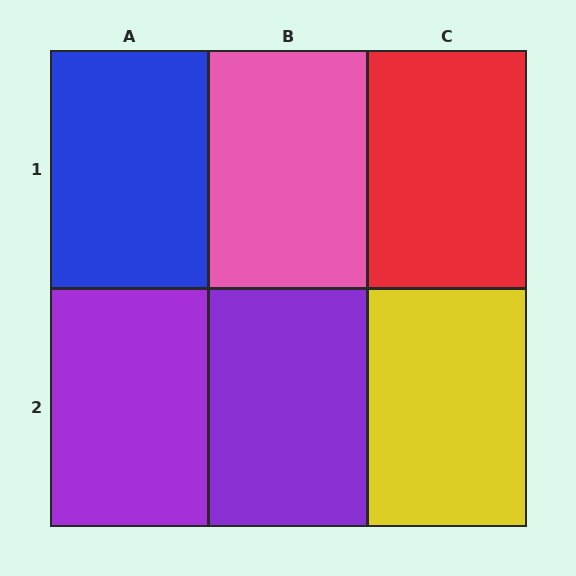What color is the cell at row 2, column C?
Yellow.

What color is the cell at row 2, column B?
Purple.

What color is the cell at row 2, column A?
Purple.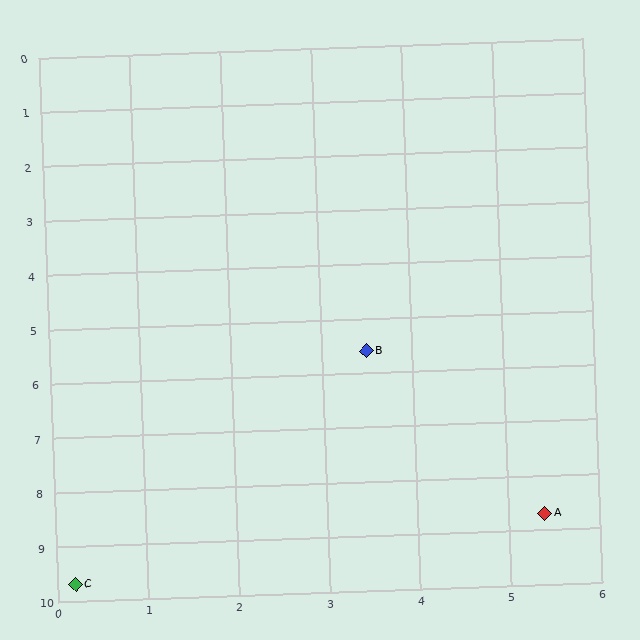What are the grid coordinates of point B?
Point B is at approximately (3.5, 5.6).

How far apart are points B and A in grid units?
Points B and A are about 3.6 grid units apart.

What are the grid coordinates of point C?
Point C is at approximately (0.2, 9.7).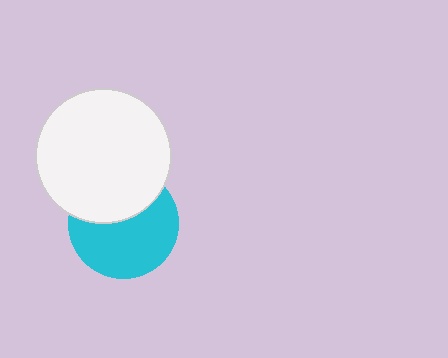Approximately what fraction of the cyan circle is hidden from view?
Roughly 39% of the cyan circle is hidden behind the white circle.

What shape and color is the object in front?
The object in front is a white circle.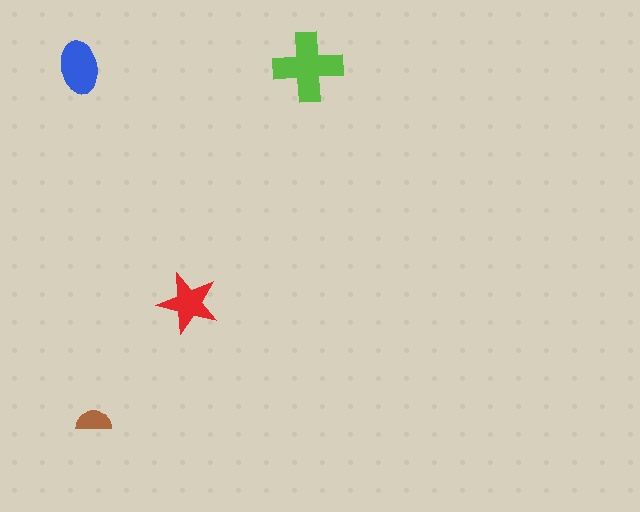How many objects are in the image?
There are 4 objects in the image.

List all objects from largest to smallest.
The lime cross, the blue ellipse, the red star, the brown semicircle.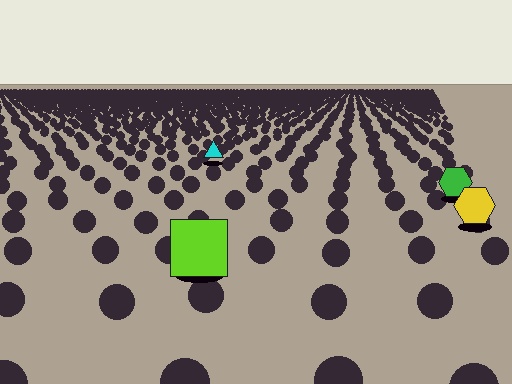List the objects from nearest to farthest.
From nearest to farthest: the lime square, the yellow hexagon, the green hexagon, the cyan triangle.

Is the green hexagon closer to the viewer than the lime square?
No. The lime square is closer — you can tell from the texture gradient: the ground texture is coarser near it.